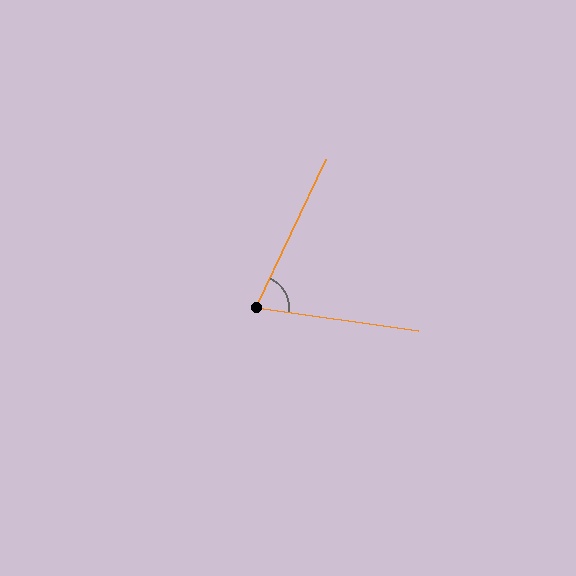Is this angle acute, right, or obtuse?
It is acute.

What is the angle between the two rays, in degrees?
Approximately 73 degrees.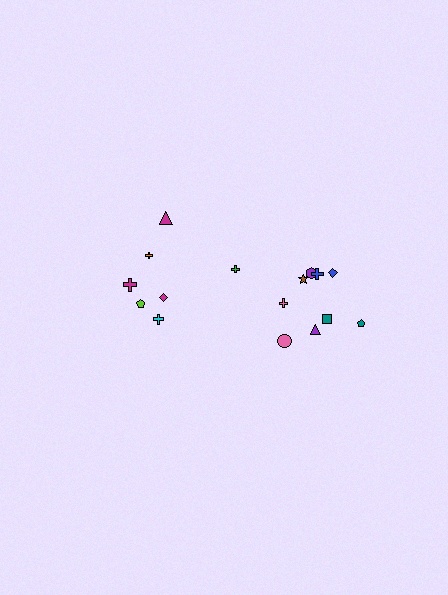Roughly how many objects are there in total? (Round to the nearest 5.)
Roughly 15 objects in total.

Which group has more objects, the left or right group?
The right group.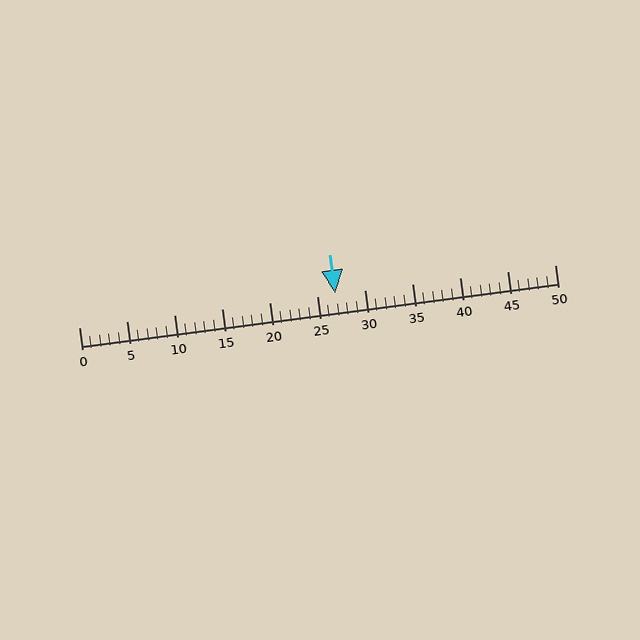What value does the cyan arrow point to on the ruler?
The cyan arrow points to approximately 27.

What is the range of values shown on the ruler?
The ruler shows values from 0 to 50.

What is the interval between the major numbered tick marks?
The major tick marks are spaced 5 units apart.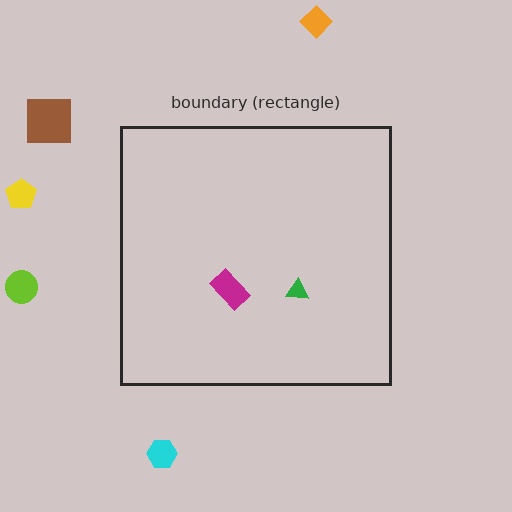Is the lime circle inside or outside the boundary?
Outside.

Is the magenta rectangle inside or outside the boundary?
Inside.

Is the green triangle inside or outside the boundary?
Inside.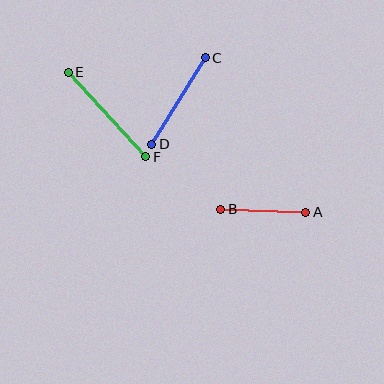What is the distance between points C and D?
The distance is approximately 101 pixels.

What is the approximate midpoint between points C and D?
The midpoint is at approximately (178, 101) pixels.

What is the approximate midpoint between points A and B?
The midpoint is at approximately (263, 211) pixels.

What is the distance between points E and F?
The distance is approximately 115 pixels.